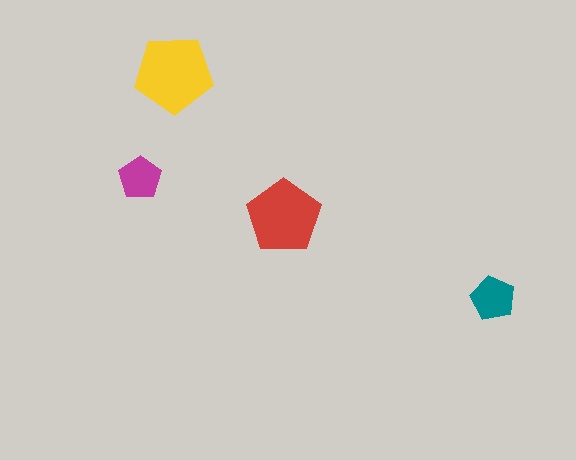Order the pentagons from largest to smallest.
the yellow one, the red one, the teal one, the magenta one.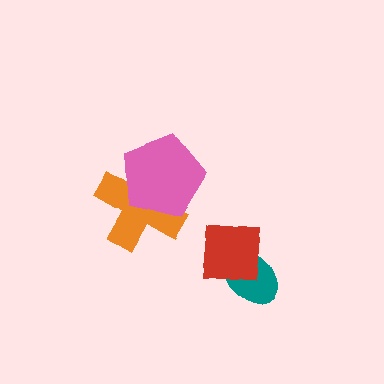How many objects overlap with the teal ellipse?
1 object overlaps with the teal ellipse.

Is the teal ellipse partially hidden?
Yes, it is partially covered by another shape.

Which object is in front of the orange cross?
The pink pentagon is in front of the orange cross.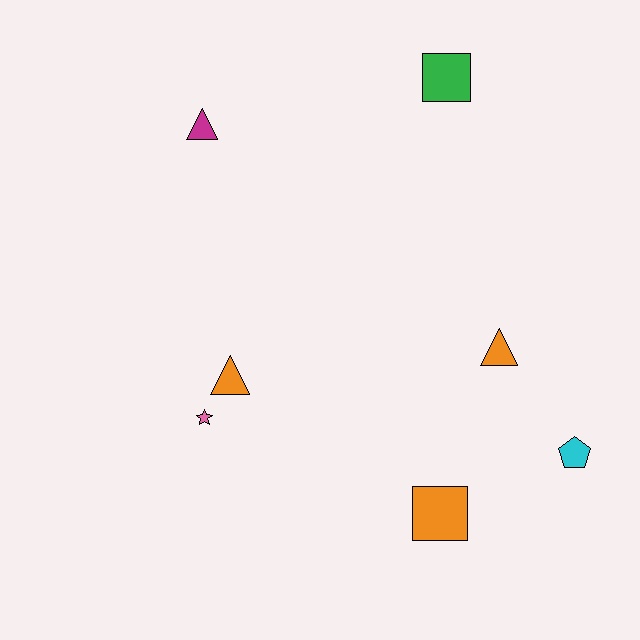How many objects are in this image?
There are 7 objects.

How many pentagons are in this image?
There is 1 pentagon.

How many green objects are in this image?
There is 1 green object.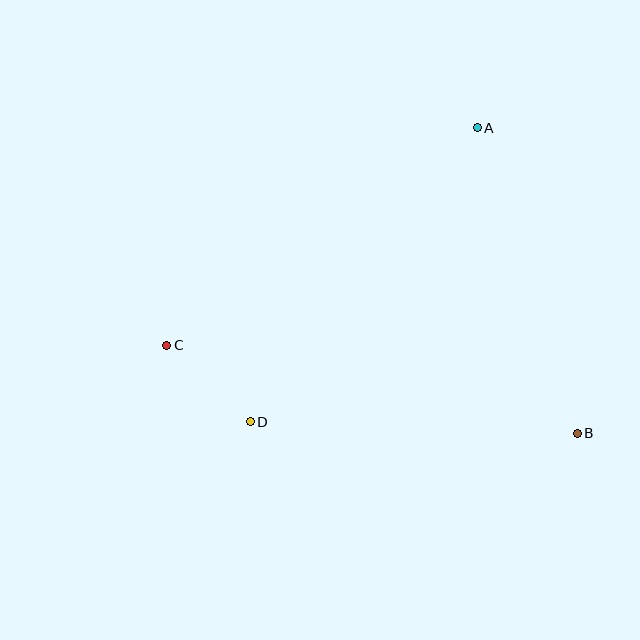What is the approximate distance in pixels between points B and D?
The distance between B and D is approximately 327 pixels.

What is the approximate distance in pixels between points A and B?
The distance between A and B is approximately 321 pixels.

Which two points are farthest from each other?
Points B and C are farthest from each other.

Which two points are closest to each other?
Points C and D are closest to each other.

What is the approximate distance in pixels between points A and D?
The distance between A and D is approximately 371 pixels.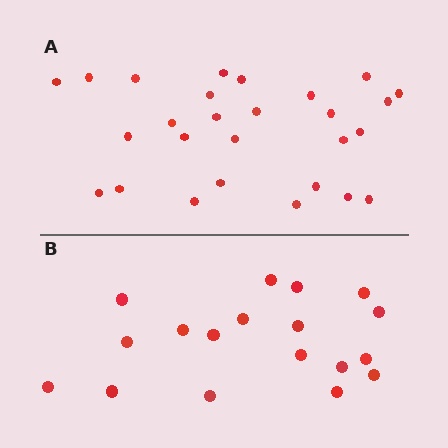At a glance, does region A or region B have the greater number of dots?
Region A (the top region) has more dots.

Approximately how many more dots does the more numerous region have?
Region A has roughly 8 or so more dots than region B.